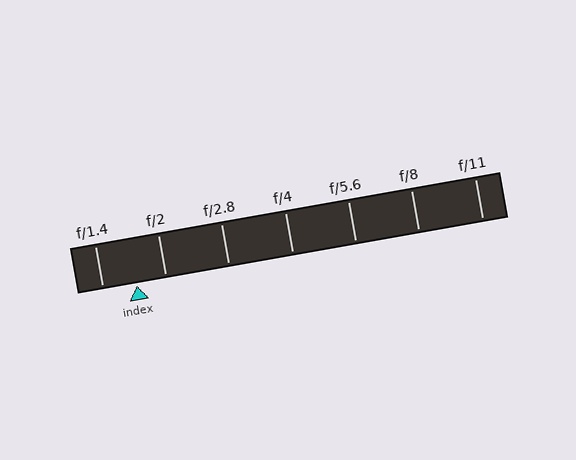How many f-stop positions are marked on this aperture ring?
There are 7 f-stop positions marked.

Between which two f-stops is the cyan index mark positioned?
The index mark is between f/1.4 and f/2.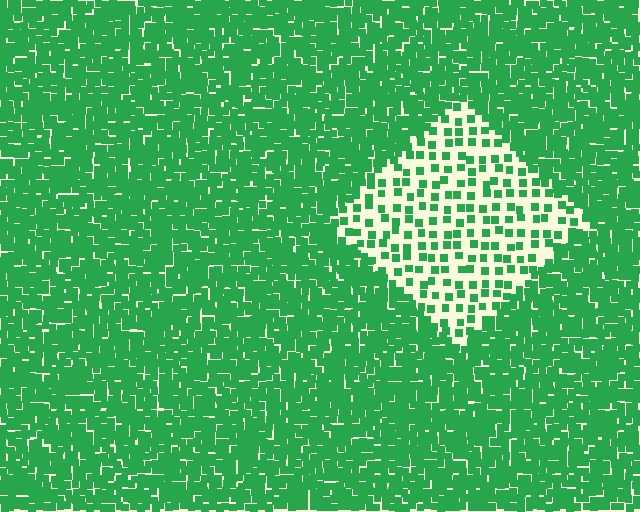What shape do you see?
I see a diamond.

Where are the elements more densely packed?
The elements are more densely packed outside the diamond boundary.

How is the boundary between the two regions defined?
The boundary is defined by a change in element density (approximately 3.1x ratio). All elements are the same color, size, and shape.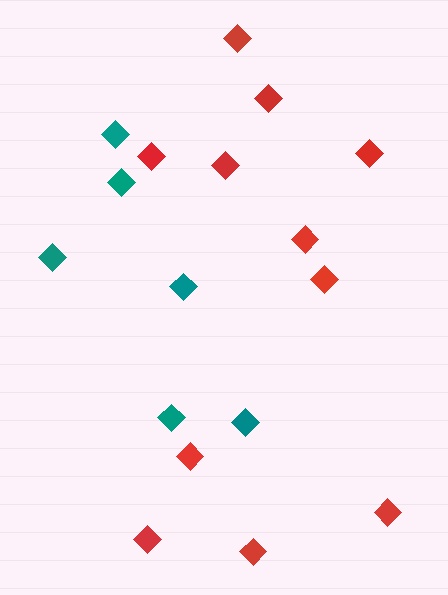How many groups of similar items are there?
There are 2 groups: one group of teal diamonds (6) and one group of red diamonds (11).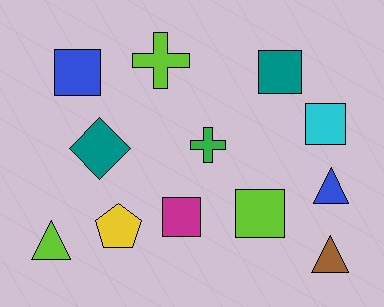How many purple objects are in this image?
There are no purple objects.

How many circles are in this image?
There are no circles.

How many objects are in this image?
There are 12 objects.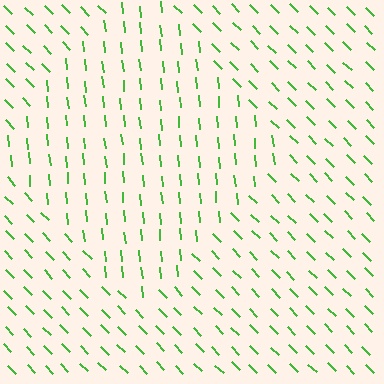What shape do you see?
I see a diamond.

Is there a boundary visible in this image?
Yes, there is a texture boundary formed by a change in line orientation.